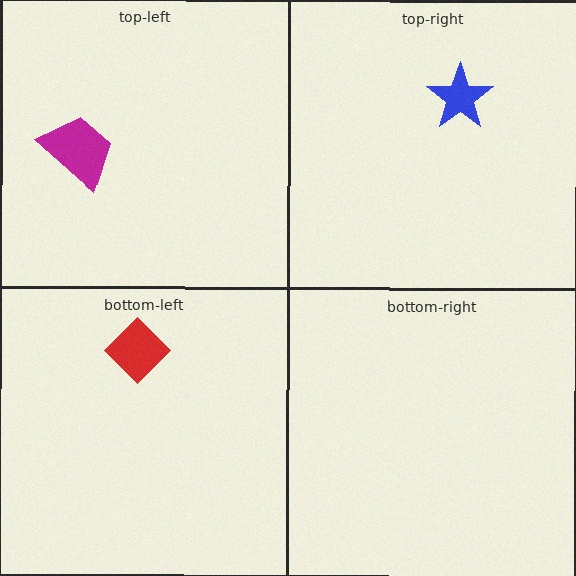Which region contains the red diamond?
The bottom-left region.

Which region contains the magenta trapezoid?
The top-left region.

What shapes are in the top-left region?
The magenta trapezoid.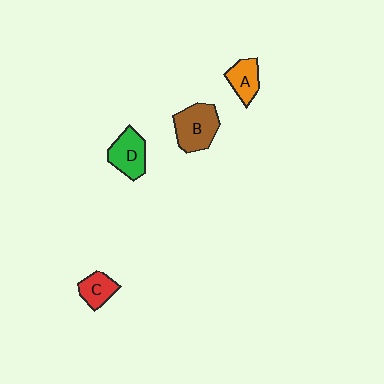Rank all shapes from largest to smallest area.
From largest to smallest: B (brown), D (green), A (orange), C (red).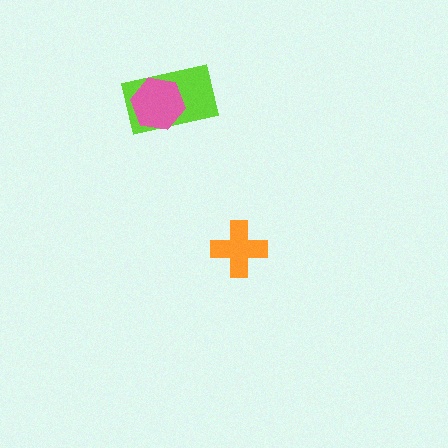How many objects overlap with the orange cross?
0 objects overlap with the orange cross.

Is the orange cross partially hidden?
No, no other shape covers it.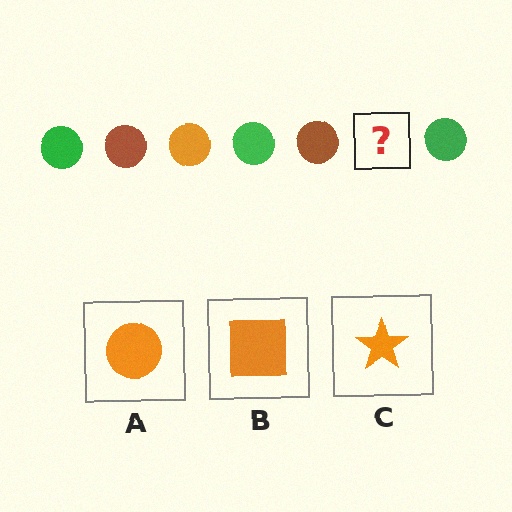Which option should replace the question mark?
Option A.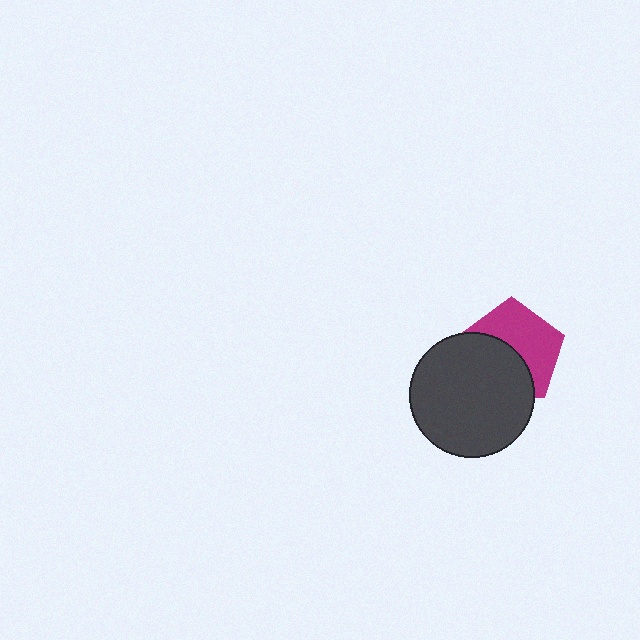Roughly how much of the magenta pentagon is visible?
About half of it is visible (roughly 53%).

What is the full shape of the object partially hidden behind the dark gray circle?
The partially hidden object is a magenta pentagon.